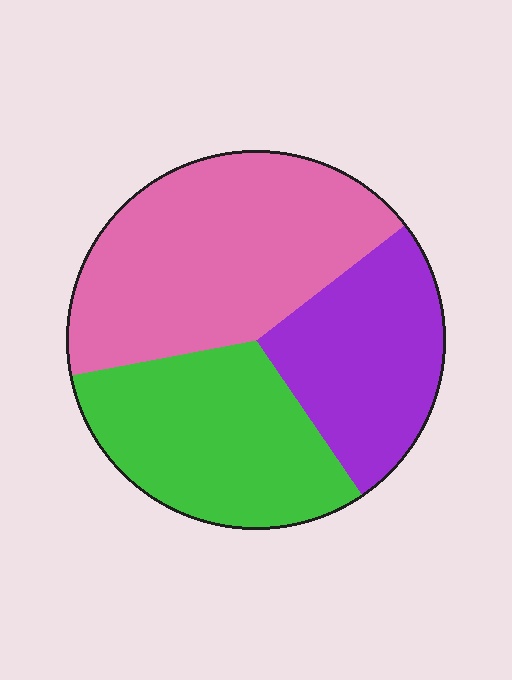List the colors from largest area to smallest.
From largest to smallest: pink, green, purple.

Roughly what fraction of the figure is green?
Green covers about 30% of the figure.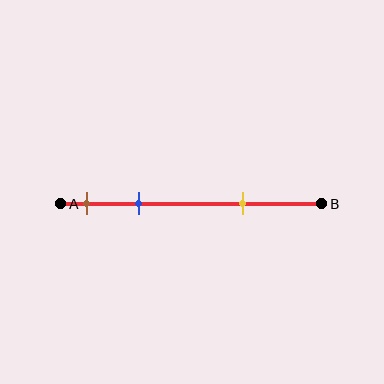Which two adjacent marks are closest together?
The brown and blue marks are the closest adjacent pair.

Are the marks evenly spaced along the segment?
No, the marks are not evenly spaced.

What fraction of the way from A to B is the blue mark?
The blue mark is approximately 30% (0.3) of the way from A to B.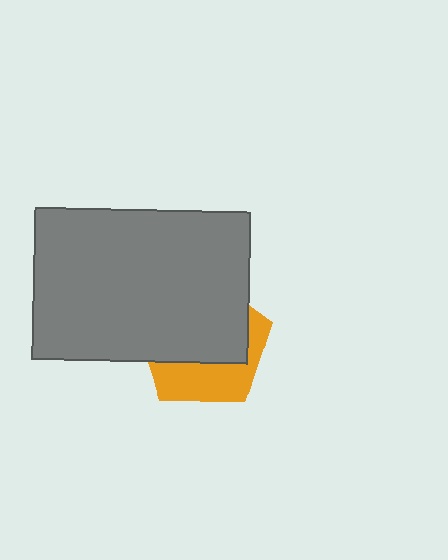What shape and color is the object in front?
The object in front is a gray rectangle.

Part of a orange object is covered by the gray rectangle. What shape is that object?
It is a pentagon.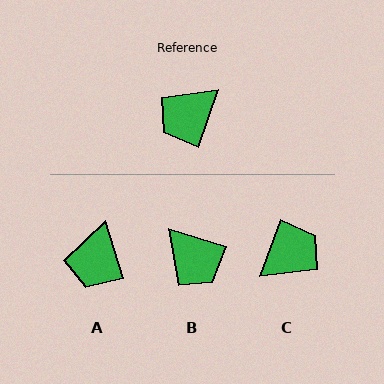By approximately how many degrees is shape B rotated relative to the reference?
Approximately 92 degrees counter-clockwise.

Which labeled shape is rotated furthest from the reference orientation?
C, about 179 degrees away.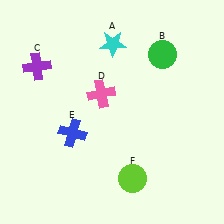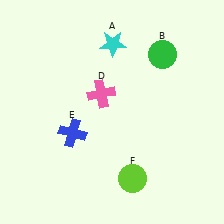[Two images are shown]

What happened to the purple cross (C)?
The purple cross (C) was removed in Image 2. It was in the top-left area of Image 1.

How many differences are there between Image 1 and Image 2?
There is 1 difference between the two images.